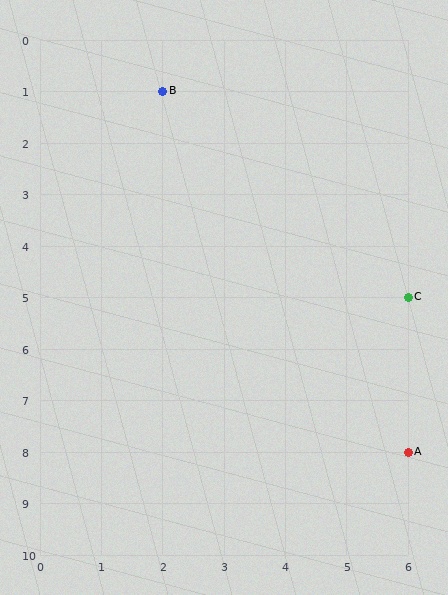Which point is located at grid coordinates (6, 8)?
Point A is at (6, 8).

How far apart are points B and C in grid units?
Points B and C are 4 columns and 4 rows apart (about 5.7 grid units diagonally).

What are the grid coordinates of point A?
Point A is at grid coordinates (6, 8).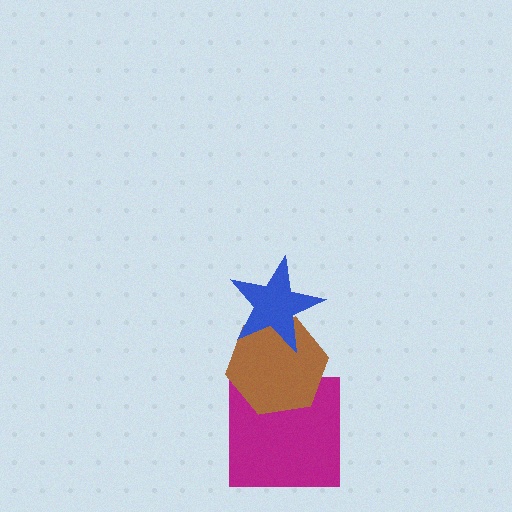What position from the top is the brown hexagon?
The brown hexagon is 2nd from the top.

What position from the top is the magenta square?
The magenta square is 3rd from the top.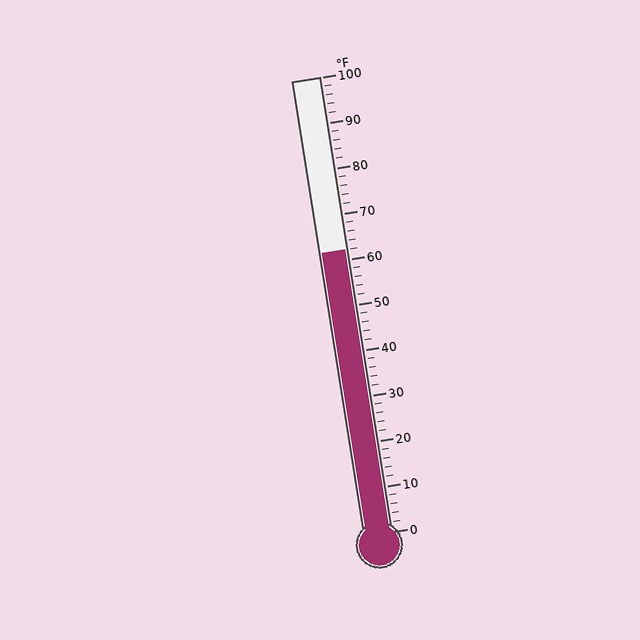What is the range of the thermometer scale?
The thermometer scale ranges from 0°F to 100°F.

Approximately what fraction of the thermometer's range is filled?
The thermometer is filled to approximately 60% of its range.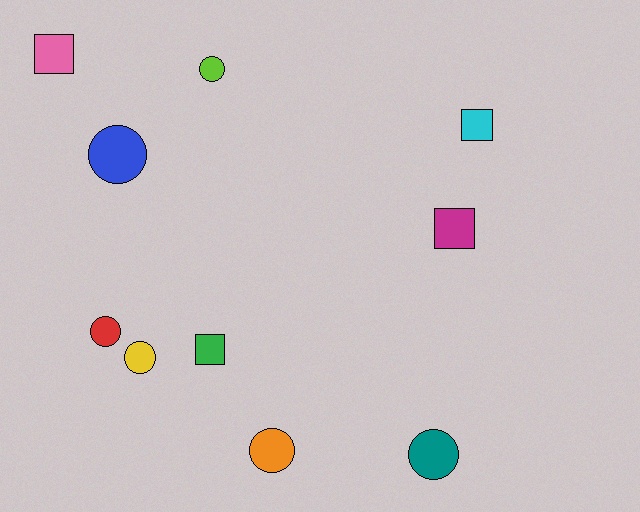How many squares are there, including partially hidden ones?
There are 4 squares.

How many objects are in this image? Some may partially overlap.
There are 10 objects.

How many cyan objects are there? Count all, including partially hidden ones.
There is 1 cyan object.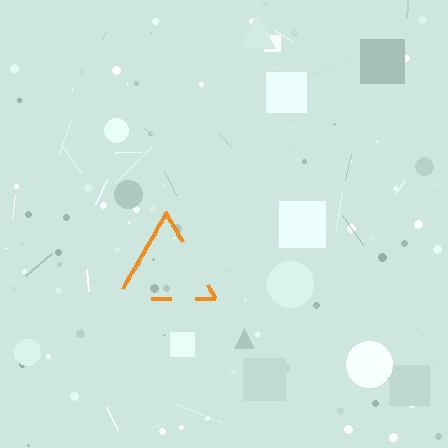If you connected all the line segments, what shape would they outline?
They would outline a triangle.